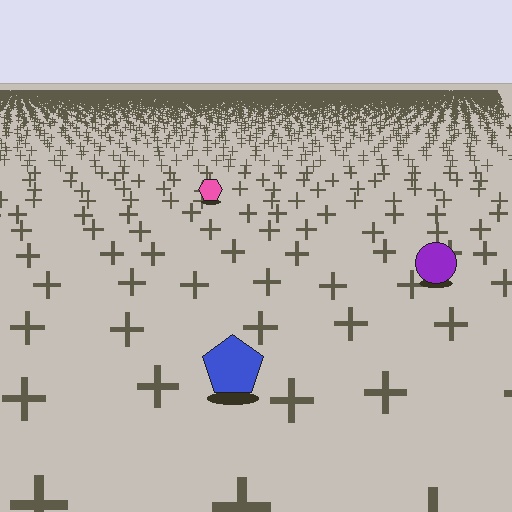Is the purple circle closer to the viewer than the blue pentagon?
No. The blue pentagon is closer — you can tell from the texture gradient: the ground texture is coarser near it.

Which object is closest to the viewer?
The blue pentagon is closest. The texture marks near it are larger and more spread out.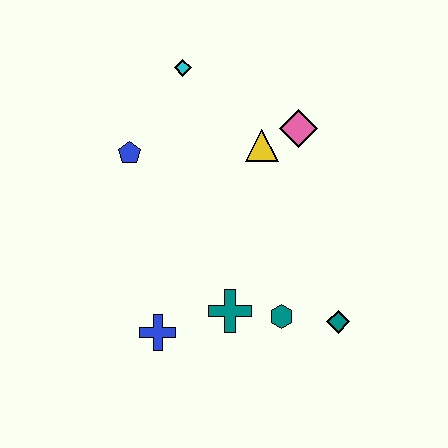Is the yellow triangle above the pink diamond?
No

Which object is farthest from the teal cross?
The cyan diamond is farthest from the teal cross.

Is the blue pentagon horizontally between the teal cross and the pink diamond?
No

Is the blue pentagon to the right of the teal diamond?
No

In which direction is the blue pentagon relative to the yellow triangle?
The blue pentagon is to the left of the yellow triangle.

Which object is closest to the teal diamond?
The teal hexagon is closest to the teal diamond.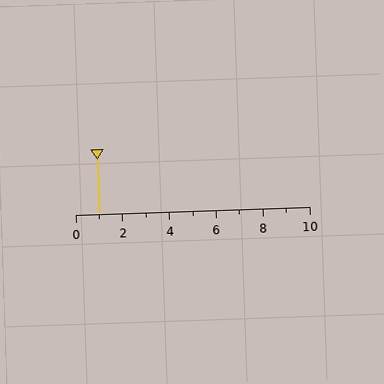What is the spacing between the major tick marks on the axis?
The major ticks are spaced 2 apart.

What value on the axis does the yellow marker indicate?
The marker indicates approximately 1.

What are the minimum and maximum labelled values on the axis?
The axis runs from 0 to 10.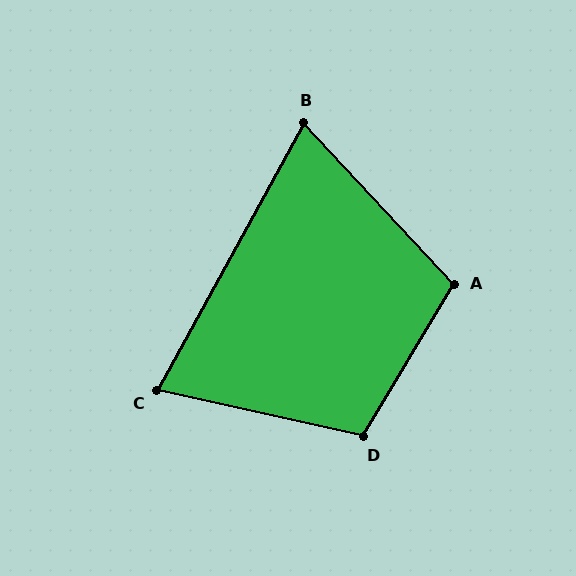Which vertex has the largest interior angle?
D, at approximately 108 degrees.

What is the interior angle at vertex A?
Approximately 106 degrees (obtuse).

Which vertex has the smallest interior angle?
B, at approximately 72 degrees.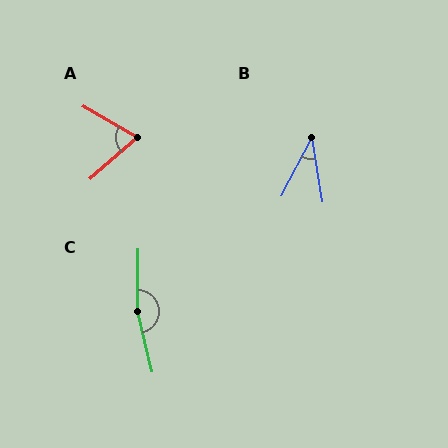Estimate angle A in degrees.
Approximately 71 degrees.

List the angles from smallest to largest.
B (37°), A (71°), C (165°).